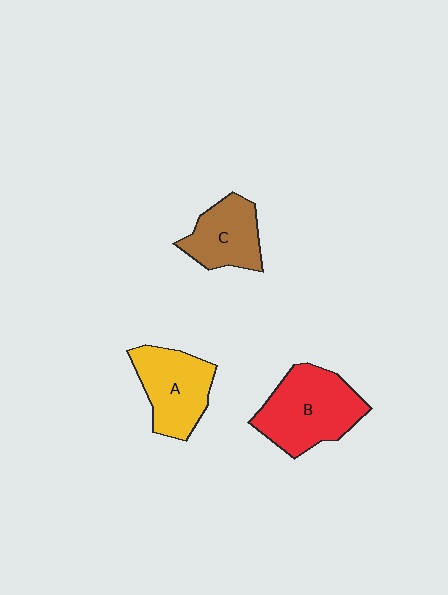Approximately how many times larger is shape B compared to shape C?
Approximately 1.5 times.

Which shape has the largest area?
Shape B (red).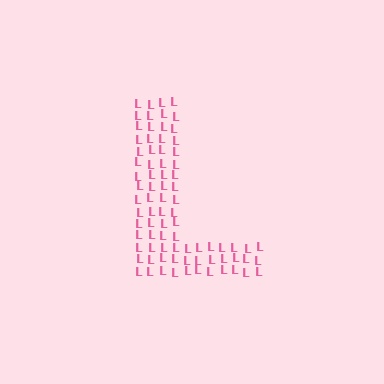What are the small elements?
The small elements are letter L's.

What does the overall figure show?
The overall figure shows the letter L.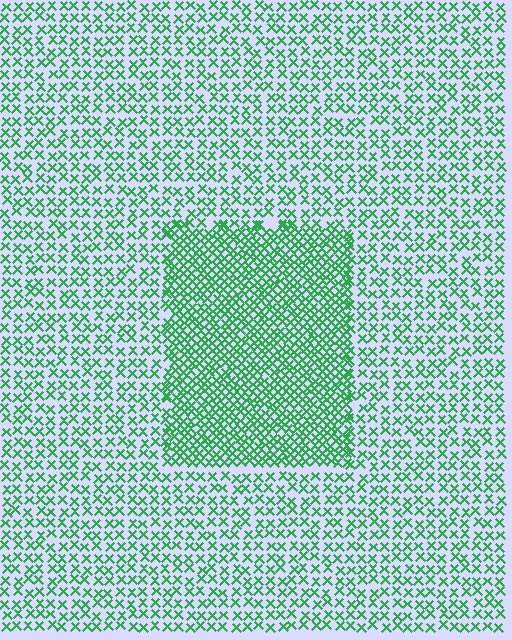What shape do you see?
I see a rectangle.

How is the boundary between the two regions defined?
The boundary is defined by a change in element density (approximately 2.0x ratio). All elements are the same color, size, and shape.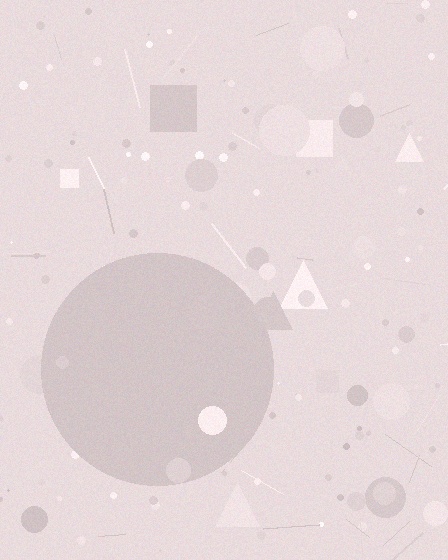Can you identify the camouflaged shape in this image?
The camouflaged shape is a circle.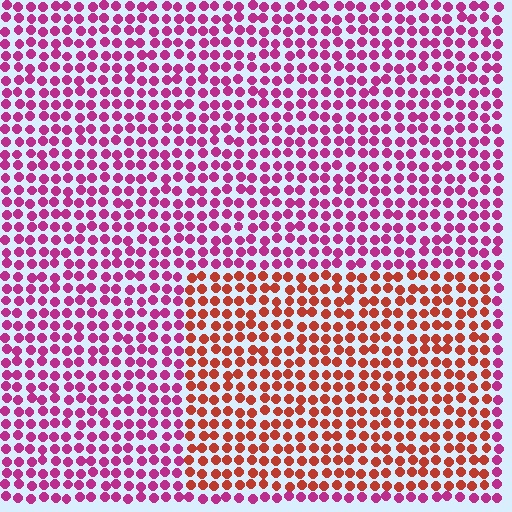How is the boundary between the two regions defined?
The boundary is defined purely by a slight shift in hue (about 46 degrees). Spacing, size, and orientation are identical on both sides.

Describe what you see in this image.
The image is filled with small magenta elements in a uniform arrangement. A rectangle-shaped region is visible where the elements are tinted to a slightly different hue, forming a subtle color boundary.